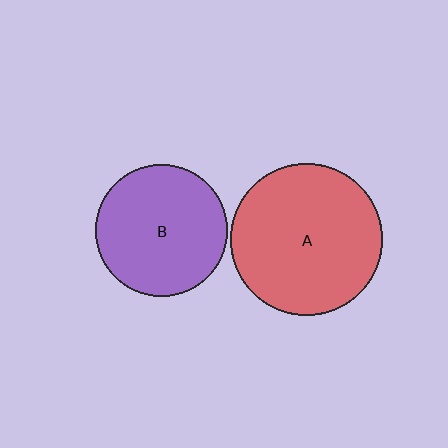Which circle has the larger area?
Circle A (red).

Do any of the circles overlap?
No, none of the circles overlap.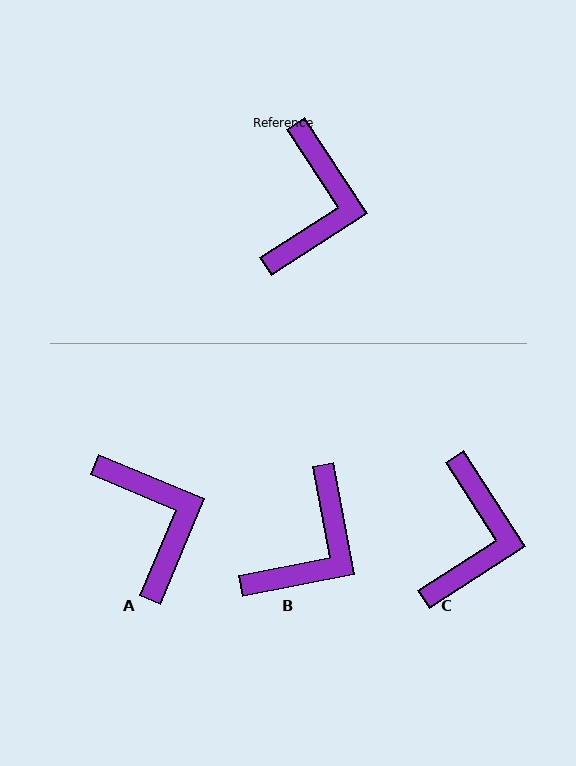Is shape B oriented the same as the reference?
No, it is off by about 22 degrees.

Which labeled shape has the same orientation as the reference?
C.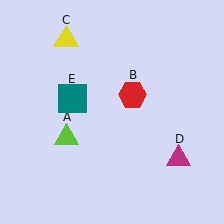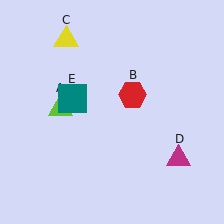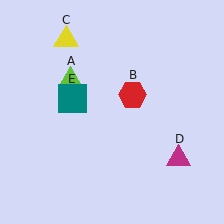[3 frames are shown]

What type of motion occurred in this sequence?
The lime triangle (object A) rotated clockwise around the center of the scene.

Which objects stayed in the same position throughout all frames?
Red hexagon (object B) and yellow triangle (object C) and magenta triangle (object D) and teal square (object E) remained stationary.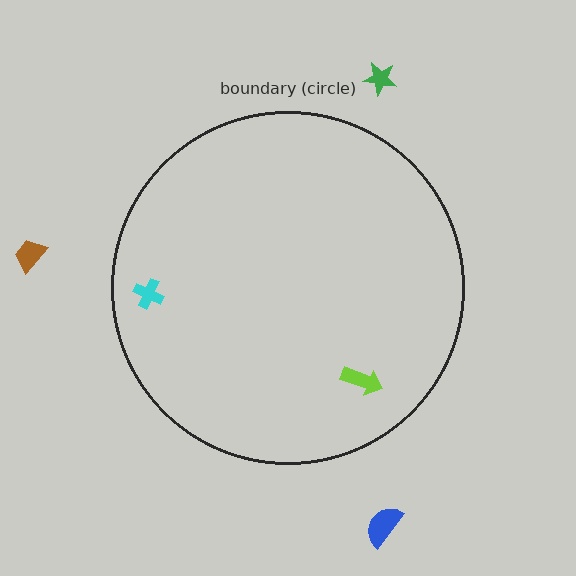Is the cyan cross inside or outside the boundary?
Inside.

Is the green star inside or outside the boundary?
Outside.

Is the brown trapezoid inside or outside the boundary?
Outside.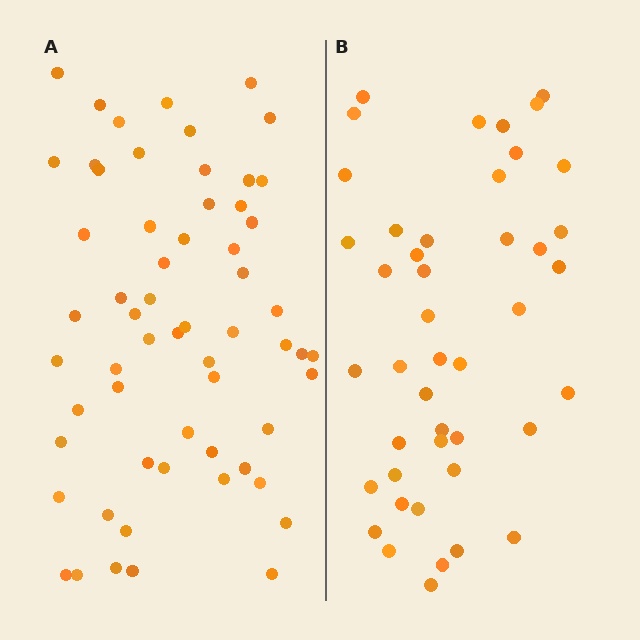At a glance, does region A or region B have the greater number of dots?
Region A (the left region) has more dots.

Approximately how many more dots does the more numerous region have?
Region A has approximately 15 more dots than region B.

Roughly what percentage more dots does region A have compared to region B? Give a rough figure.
About 35% more.